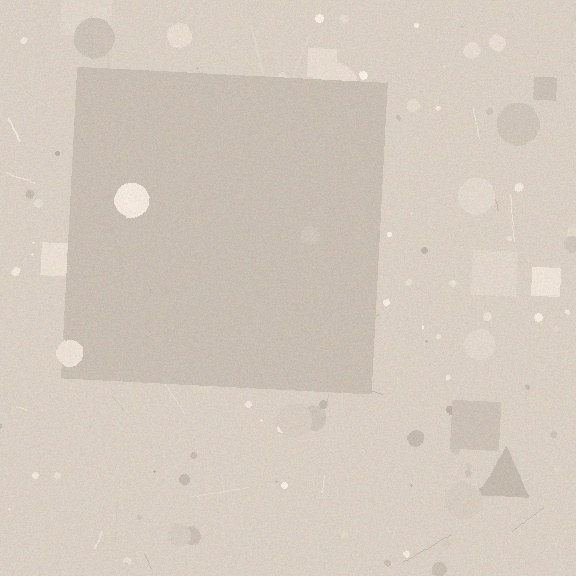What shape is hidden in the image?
A square is hidden in the image.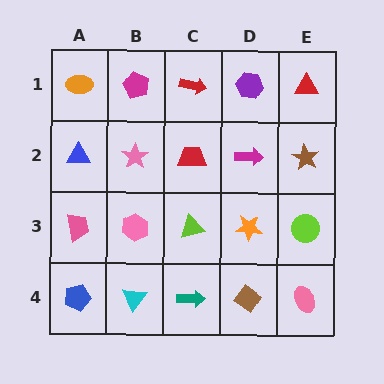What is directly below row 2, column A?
A pink trapezoid.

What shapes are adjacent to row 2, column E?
A red triangle (row 1, column E), a lime circle (row 3, column E), a magenta arrow (row 2, column D).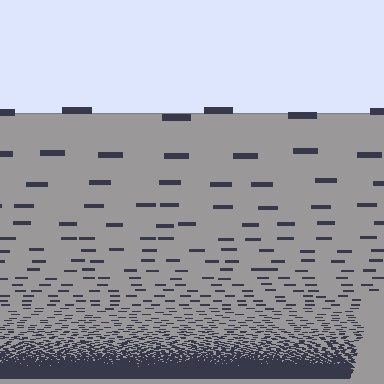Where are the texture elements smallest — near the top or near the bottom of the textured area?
Near the bottom.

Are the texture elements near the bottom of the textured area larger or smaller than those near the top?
Smaller. The gradient is inverted — elements near the bottom are smaller and denser.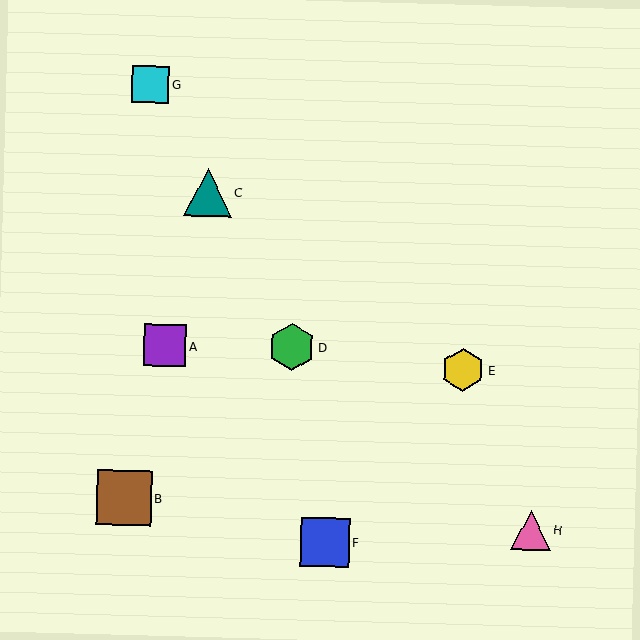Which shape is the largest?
The brown square (labeled B) is the largest.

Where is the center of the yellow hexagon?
The center of the yellow hexagon is at (463, 370).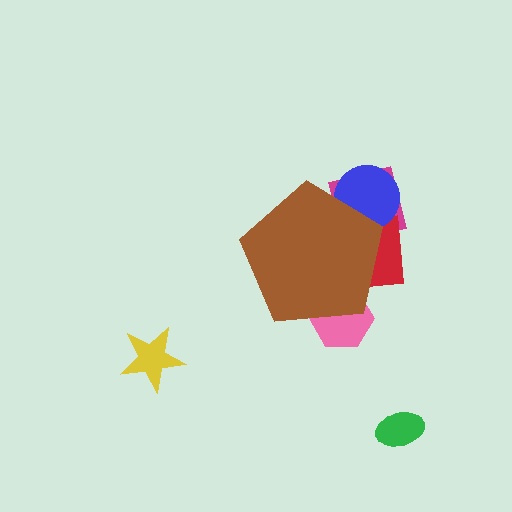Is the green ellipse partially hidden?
No, the green ellipse is fully visible.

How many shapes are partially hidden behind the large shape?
4 shapes are partially hidden.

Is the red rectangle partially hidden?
Yes, the red rectangle is partially hidden behind the brown pentagon.